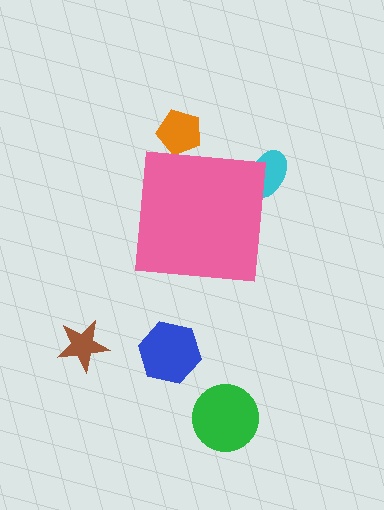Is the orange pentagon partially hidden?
Yes, the orange pentagon is partially hidden behind the pink square.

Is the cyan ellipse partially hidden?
Yes, the cyan ellipse is partially hidden behind the pink square.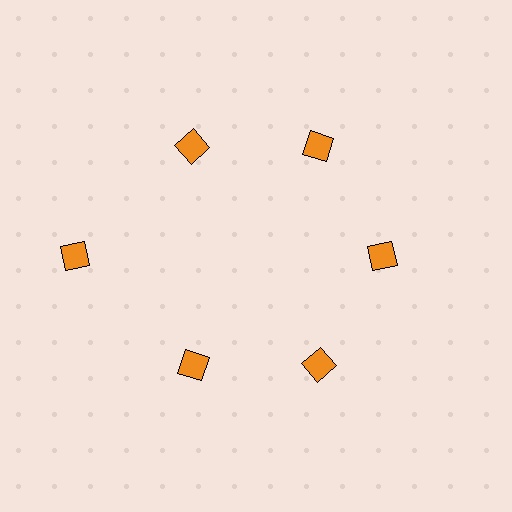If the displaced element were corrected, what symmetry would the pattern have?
It would have 6-fold rotational symmetry — the pattern would map onto itself every 60 degrees.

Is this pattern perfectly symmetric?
No. The 6 orange diamonds are arranged in a ring, but one element near the 9 o'clock position is pushed outward from the center, breaking the 6-fold rotational symmetry.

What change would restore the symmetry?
The symmetry would be restored by moving it inward, back onto the ring so that all 6 diamonds sit at equal angles and equal distance from the center.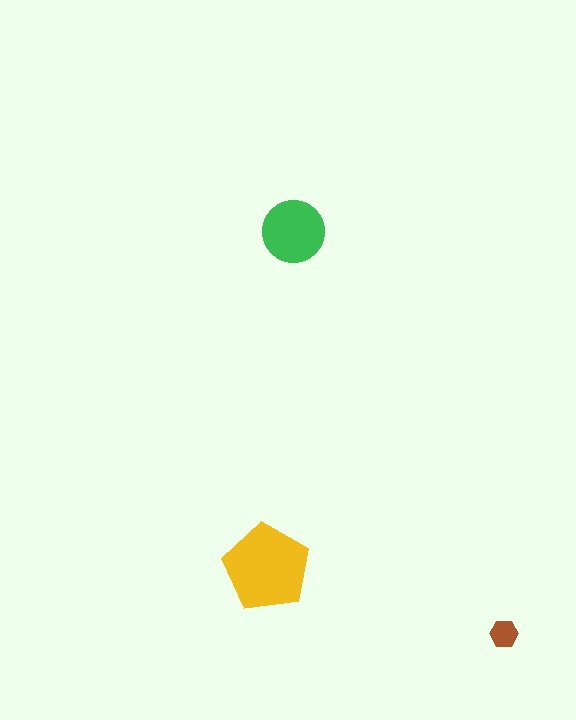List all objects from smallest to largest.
The brown hexagon, the green circle, the yellow pentagon.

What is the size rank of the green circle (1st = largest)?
2nd.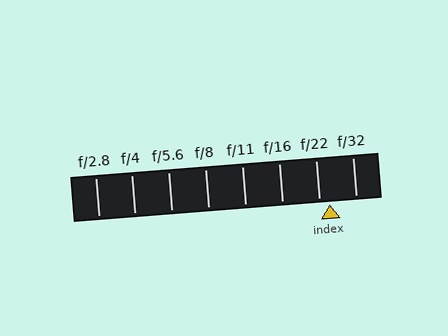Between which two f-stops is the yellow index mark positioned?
The index mark is between f/22 and f/32.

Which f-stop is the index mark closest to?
The index mark is closest to f/22.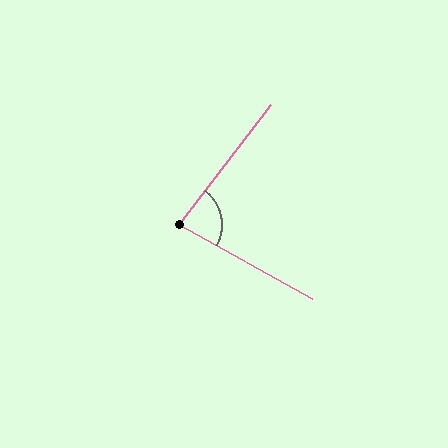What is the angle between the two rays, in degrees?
Approximately 81 degrees.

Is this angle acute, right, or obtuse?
It is acute.